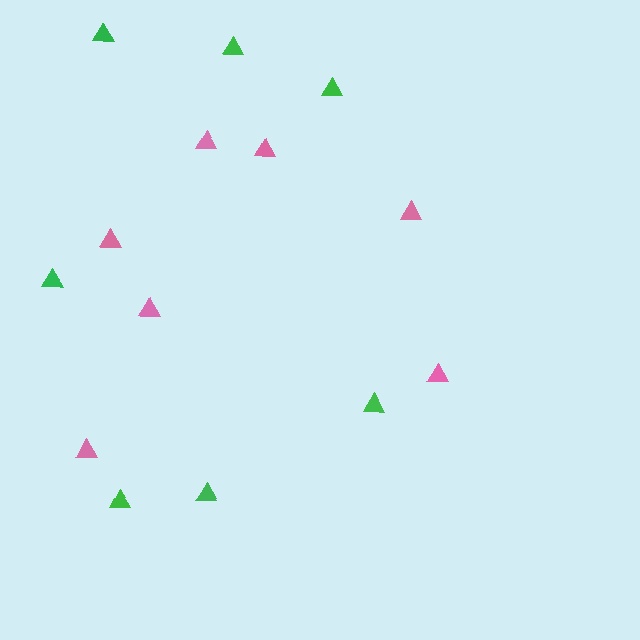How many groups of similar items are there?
There are 2 groups: one group of green triangles (7) and one group of pink triangles (7).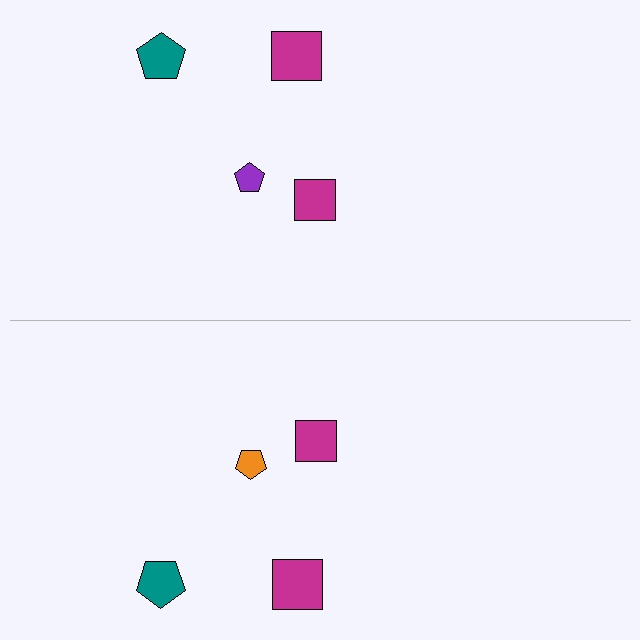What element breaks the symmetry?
The orange pentagon on the bottom side breaks the symmetry — its mirror counterpart is purple.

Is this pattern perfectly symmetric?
No, the pattern is not perfectly symmetric. The orange pentagon on the bottom side breaks the symmetry — its mirror counterpart is purple.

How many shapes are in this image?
There are 8 shapes in this image.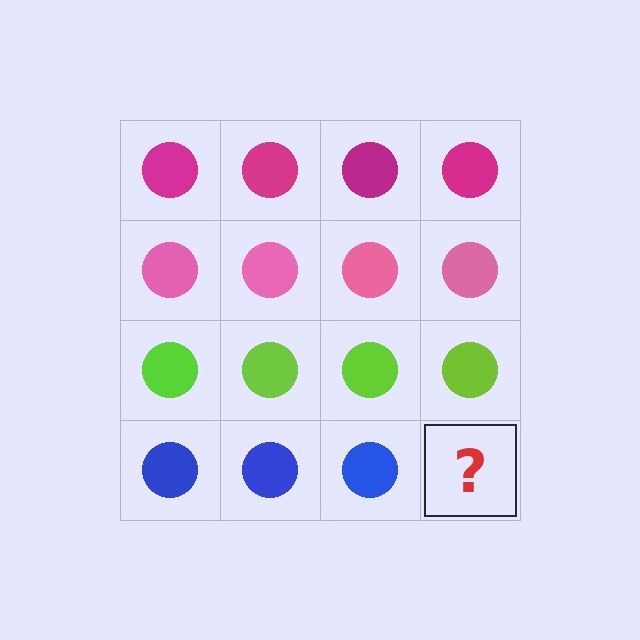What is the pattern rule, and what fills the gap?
The rule is that each row has a consistent color. The gap should be filled with a blue circle.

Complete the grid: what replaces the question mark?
The question mark should be replaced with a blue circle.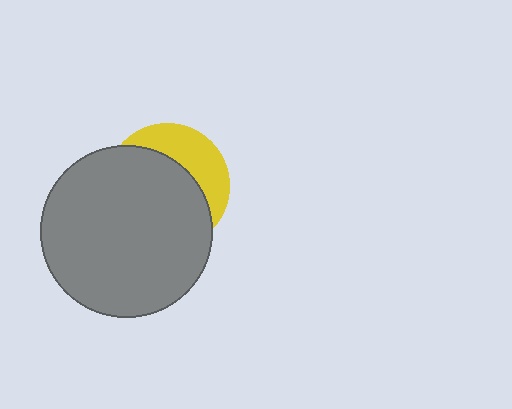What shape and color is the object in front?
The object in front is a gray circle.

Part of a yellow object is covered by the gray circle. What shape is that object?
It is a circle.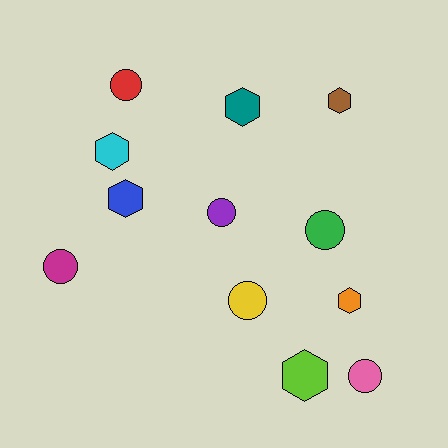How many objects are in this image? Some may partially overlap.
There are 12 objects.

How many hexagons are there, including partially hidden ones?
There are 6 hexagons.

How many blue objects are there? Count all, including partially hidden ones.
There is 1 blue object.